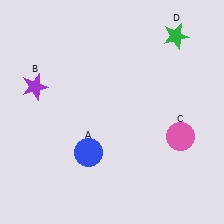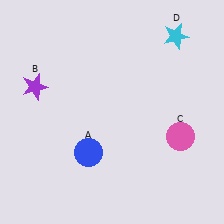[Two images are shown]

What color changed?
The star (D) changed from green in Image 1 to cyan in Image 2.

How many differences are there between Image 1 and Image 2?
There is 1 difference between the two images.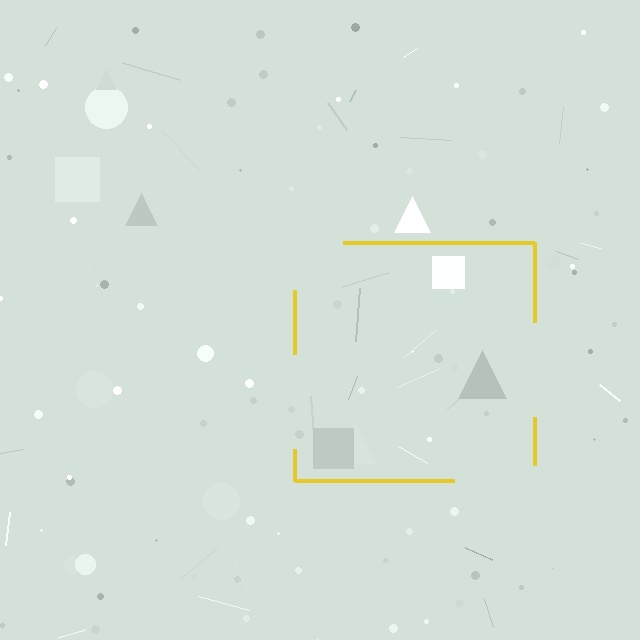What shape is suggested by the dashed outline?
The dashed outline suggests a square.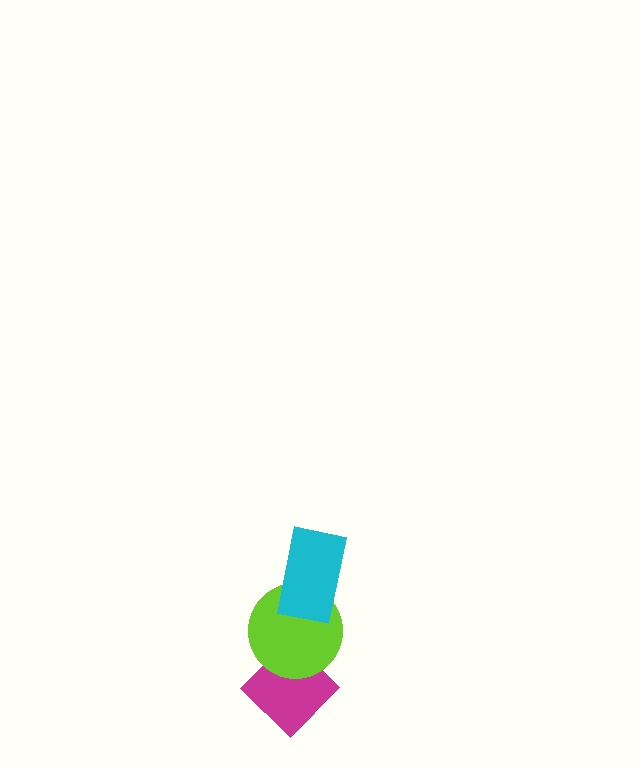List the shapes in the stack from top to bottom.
From top to bottom: the cyan rectangle, the lime circle, the magenta diamond.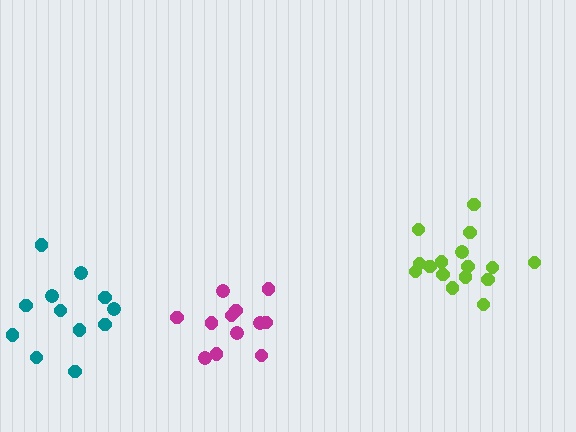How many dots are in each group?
Group 1: 16 dots, Group 2: 12 dots, Group 3: 12 dots (40 total).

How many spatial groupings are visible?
There are 3 spatial groupings.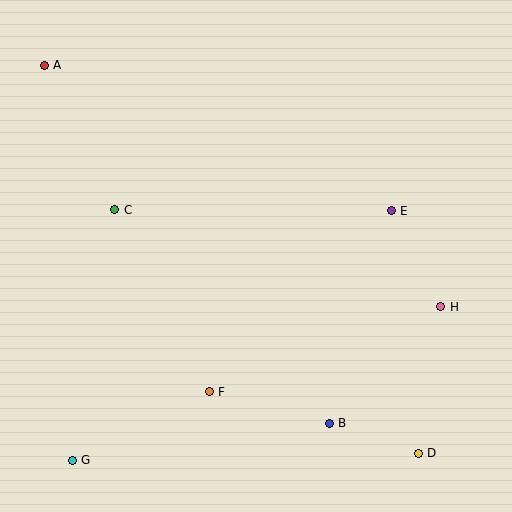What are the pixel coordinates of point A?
Point A is at (44, 65).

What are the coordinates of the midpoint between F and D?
The midpoint between F and D is at (314, 423).